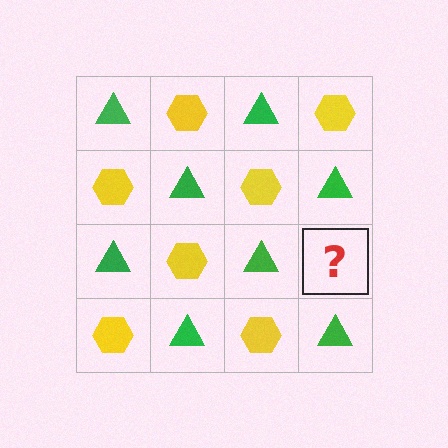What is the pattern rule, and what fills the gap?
The rule is that it alternates green triangle and yellow hexagon in a checkerboard pattern. The gap should be filled with a yellow hexagon.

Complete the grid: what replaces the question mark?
The question mark should be replaced with a yellow hexagon.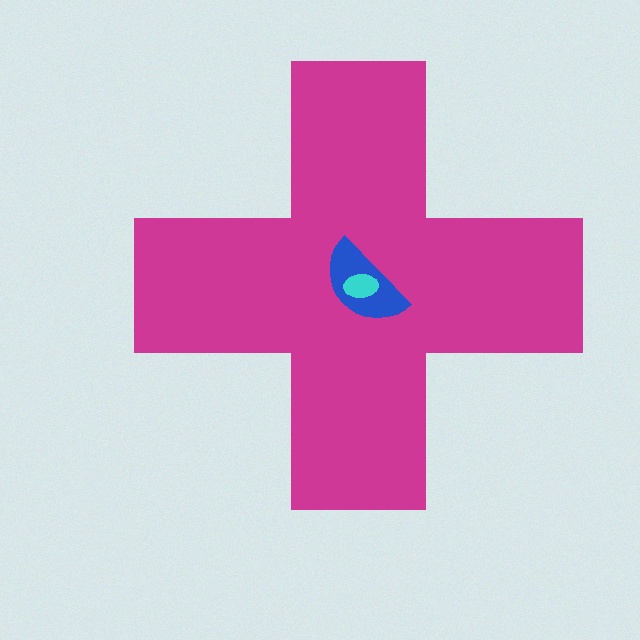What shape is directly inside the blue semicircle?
The cyan ellipse.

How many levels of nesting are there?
3.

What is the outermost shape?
The magenta cross.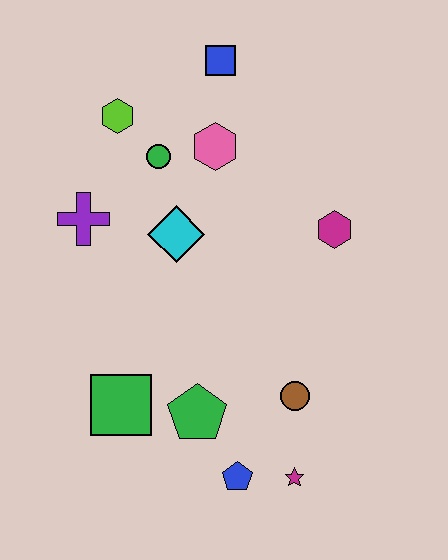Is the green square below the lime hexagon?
Yes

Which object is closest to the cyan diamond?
The green circle is closest to the cyan diamond.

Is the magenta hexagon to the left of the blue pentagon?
No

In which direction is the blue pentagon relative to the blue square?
The blue pentagon is below the blue square.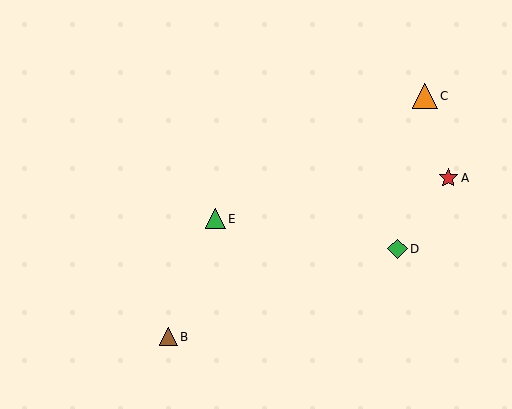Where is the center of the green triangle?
The center of the green triangle is at (215, 219).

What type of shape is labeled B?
Shape B is a brown triangle.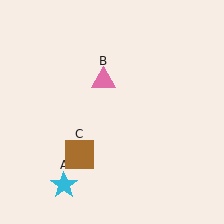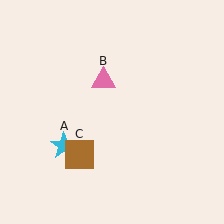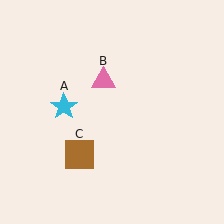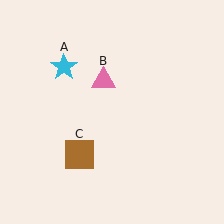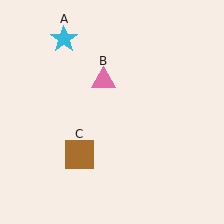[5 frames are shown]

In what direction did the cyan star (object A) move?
The cyan star (object A) moved up.